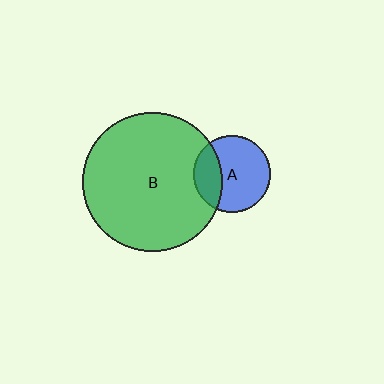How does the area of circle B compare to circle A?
Approximately 3.3 times.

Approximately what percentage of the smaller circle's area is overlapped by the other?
Approximately 30%.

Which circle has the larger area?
Circle B (green).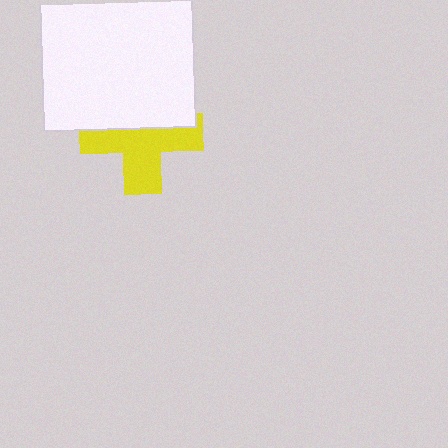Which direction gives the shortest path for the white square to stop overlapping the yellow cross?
Moving up gives the shortest separation.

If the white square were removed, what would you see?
You would see the complete yellow cross.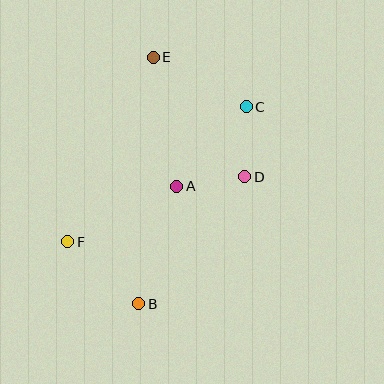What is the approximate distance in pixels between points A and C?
The distance between A and C is approximately 106 pixels.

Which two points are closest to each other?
Points A and D are closest to each other.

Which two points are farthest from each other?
Points B and E are farthest from each other.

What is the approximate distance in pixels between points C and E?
The distance between C and E is approximately 105 pixels.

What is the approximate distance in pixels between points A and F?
The distance between A and F is approximately 122 pixels.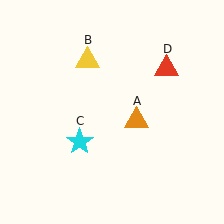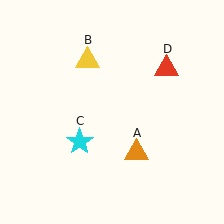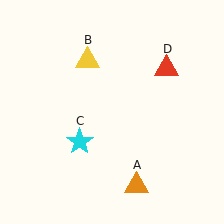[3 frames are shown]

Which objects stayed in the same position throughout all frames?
Yellow triangle (object B) and cyan star (object C) and red triangle (object D) remained stationary.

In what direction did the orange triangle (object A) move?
The orange triangle (object A) moved down.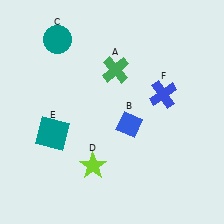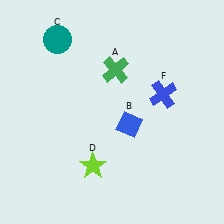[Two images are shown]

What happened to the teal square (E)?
The teal square (E) was removed in Image 2. It was in the bottom-left area of Image 1.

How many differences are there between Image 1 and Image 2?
There is 1 difference between the two images.